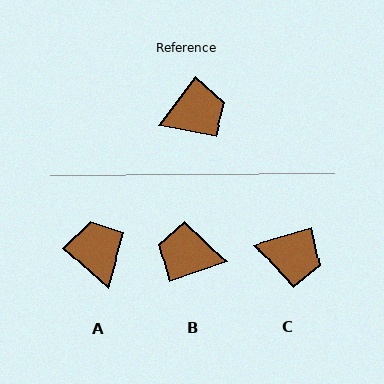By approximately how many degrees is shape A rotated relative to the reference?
Approximately 86 degrees counter-clockwise.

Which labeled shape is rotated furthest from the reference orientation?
B, about 148 degrees away.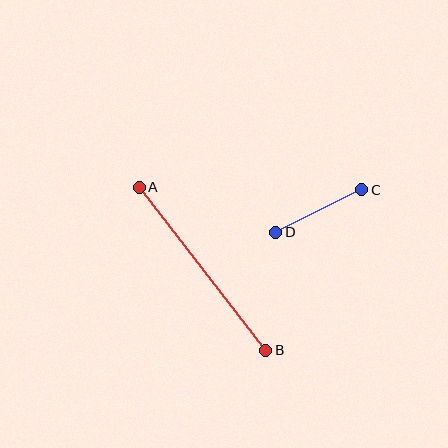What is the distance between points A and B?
The distance is approximately 207 pixels.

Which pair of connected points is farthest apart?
Points A and B are farthest apart.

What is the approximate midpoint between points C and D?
The midpoint is at approximately (319, 211) pixels.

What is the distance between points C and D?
The distance is approximately 96 pixels.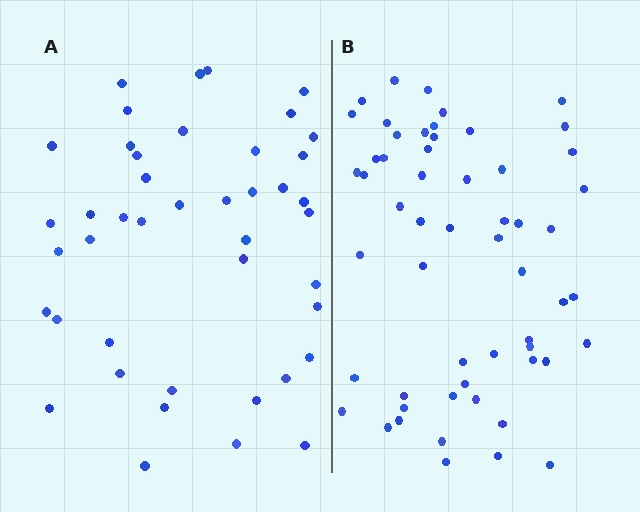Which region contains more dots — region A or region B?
Region B (the right region) has more dots.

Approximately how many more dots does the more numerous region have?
Region B has approximately 15 more dots than region A.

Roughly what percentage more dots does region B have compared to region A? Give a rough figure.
About 30% more.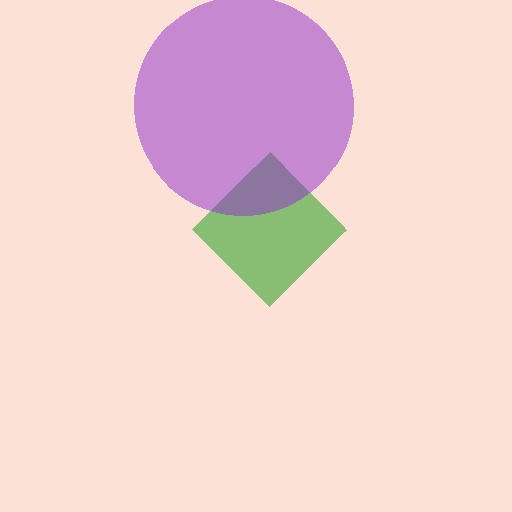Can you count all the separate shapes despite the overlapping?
Yes, there are 2 separate shapes.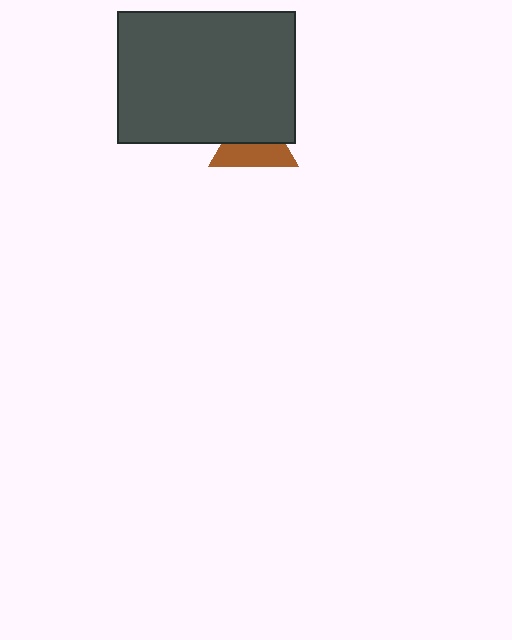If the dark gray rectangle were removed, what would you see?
You would see the complete brown triangle.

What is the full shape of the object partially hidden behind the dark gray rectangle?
The partially hidden object is a brown triangle.